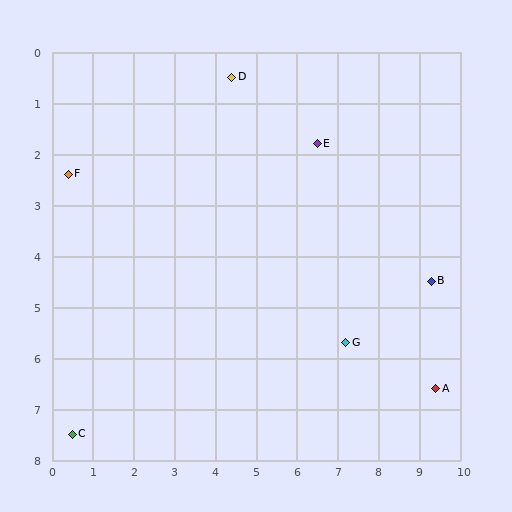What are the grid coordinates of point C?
Point C is at approximately (0.5, 7.5).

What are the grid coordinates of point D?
Point D is at approximately (4.4, 0.5).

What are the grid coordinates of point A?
Point A is at approximately (9.4, 6.6).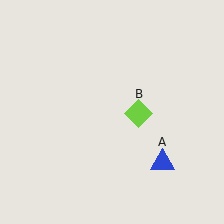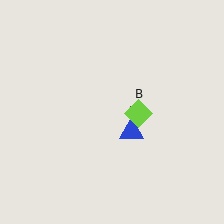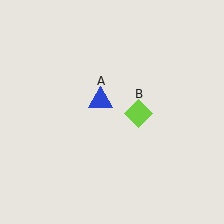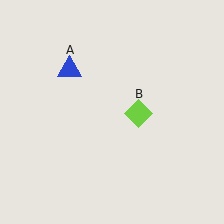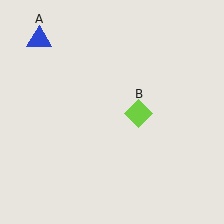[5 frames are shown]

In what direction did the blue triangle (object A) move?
The blue triangle (object A) moved up and to the left.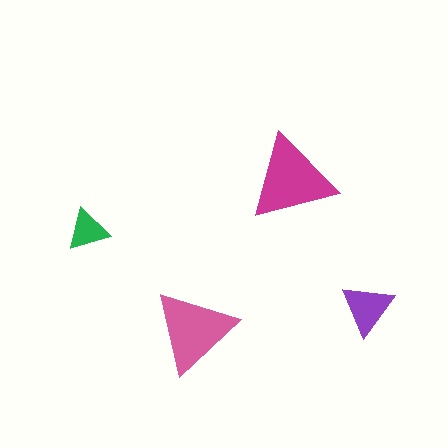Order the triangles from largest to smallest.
the magenta one, the pink one, the purple one, the green one.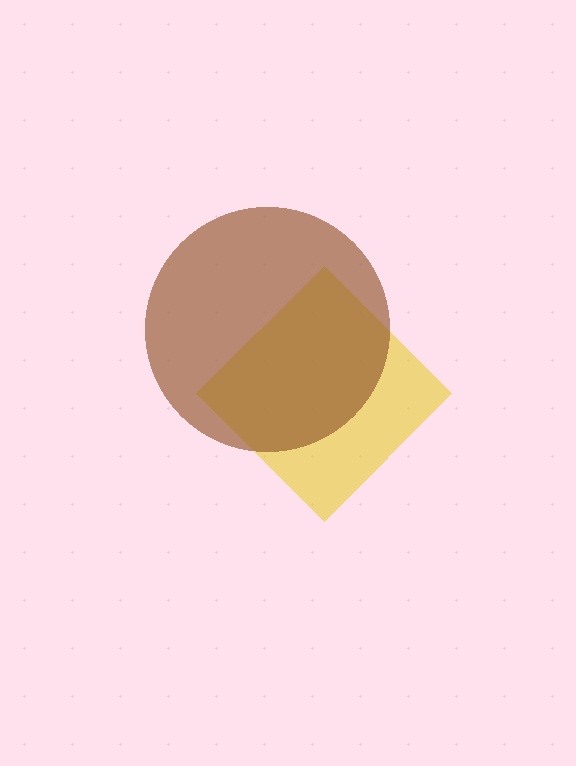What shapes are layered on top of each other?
The layered shapes are: a yellow diamond, a brown circle.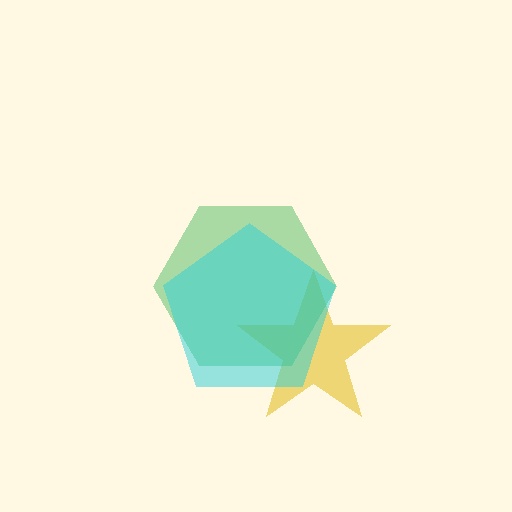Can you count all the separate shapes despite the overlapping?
Yes, there are 3 separate shapes.